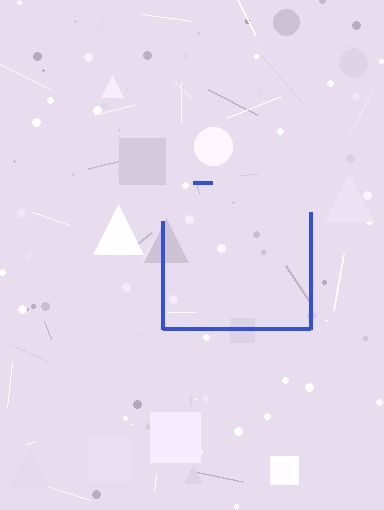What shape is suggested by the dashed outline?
The dashed outline suggests a square.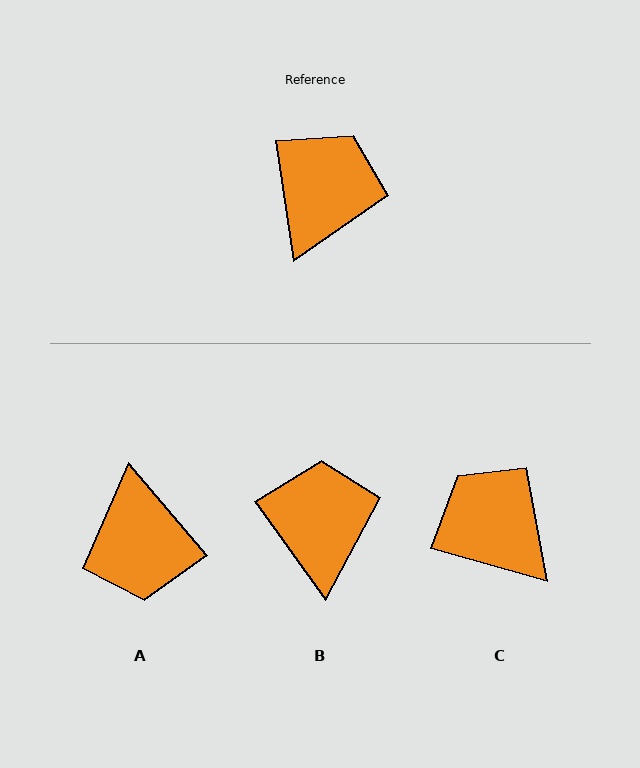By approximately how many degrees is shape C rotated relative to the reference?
Approximately 66 degrees counter-clockwise.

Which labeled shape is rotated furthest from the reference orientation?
A, about 148 degrees away.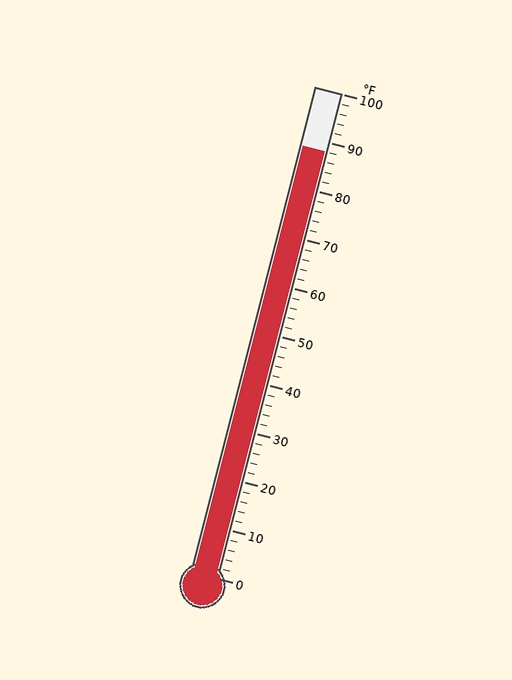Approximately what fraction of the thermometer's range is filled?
The thermometer is filled to approximately 90% of its range.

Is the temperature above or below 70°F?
The temperature is above 70°F.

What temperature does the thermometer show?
The thermometer shows approximately 88°F.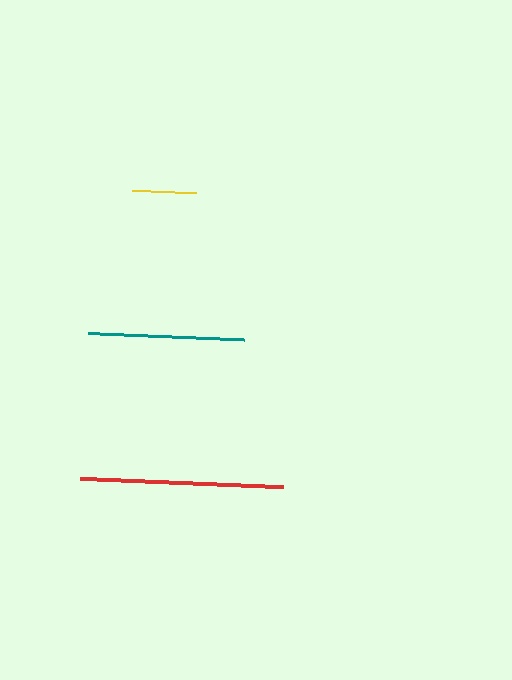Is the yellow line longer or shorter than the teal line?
The teal line is longer than the yellow line.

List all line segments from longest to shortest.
From longest to shortest: red, teal, yellow.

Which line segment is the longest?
The red line is the longest at approximately 203 pixels.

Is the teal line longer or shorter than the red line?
The red line is longer than the teal line.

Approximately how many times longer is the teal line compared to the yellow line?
The teal line is approximately 2.4 times the length of the yellow line.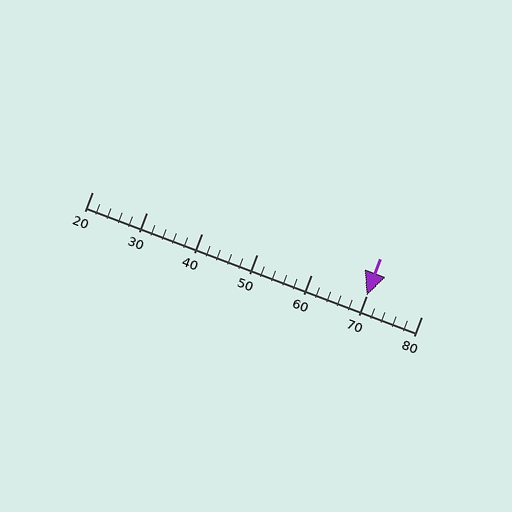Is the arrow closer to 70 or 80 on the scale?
The arrow is closer to 70.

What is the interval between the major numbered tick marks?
The major tick marks are spaced 10 units apart.